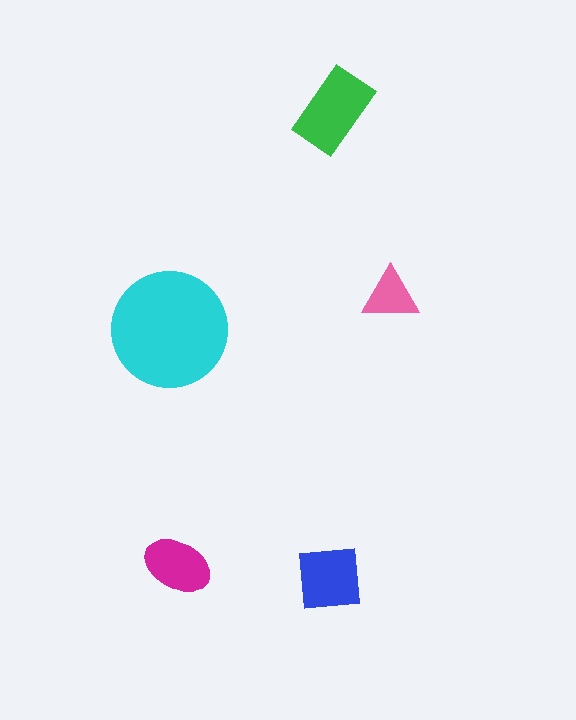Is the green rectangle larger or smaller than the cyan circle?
Smaller.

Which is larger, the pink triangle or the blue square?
The blue square.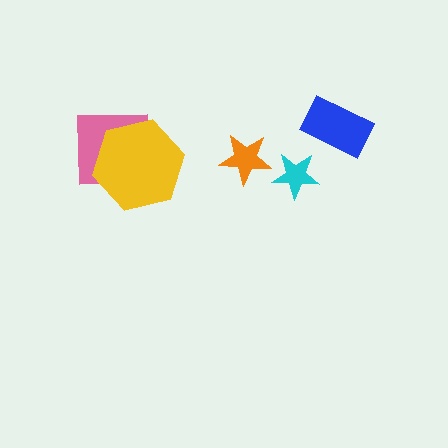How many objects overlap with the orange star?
0 objects overlap with the orange star.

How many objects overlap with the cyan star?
0 objects overlap with the cyan star.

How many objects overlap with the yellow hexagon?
1 object overlaps with the yellow hexagon.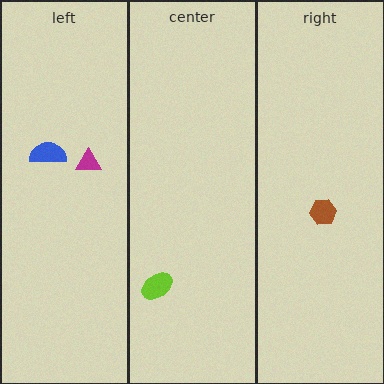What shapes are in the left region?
The blue semicircle, the magenta triangle.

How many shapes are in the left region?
2.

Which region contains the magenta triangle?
The left region.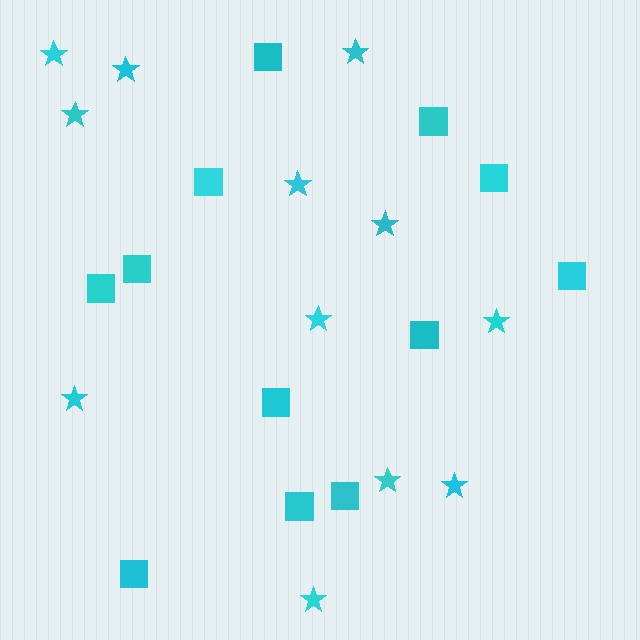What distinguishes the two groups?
There are 2 groups: one group of stars (12) and one group of squares (12).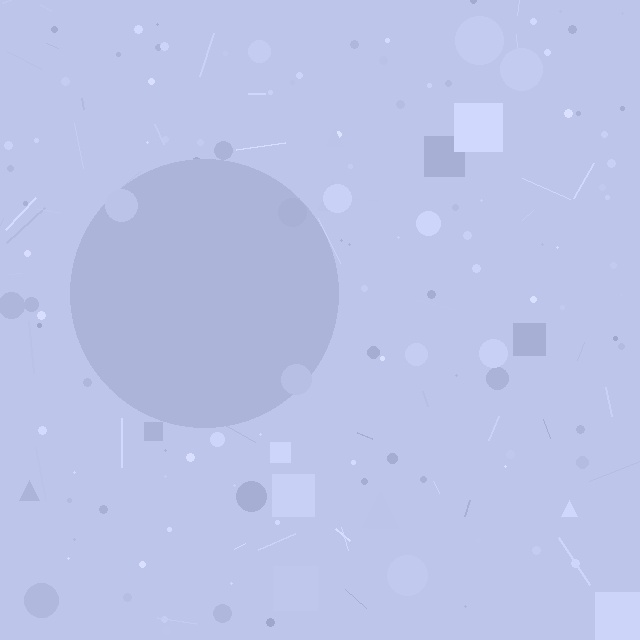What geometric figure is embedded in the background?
A circle is embedded in the background.